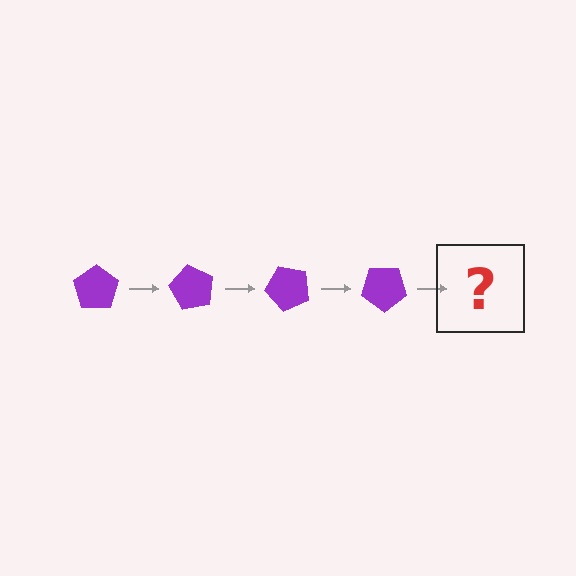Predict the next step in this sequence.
The next step is a purple pentagon rotated 240 degrees.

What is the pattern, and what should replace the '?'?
The pattern is that the pentagon rotates 60 degrees each step. The '?' should be a purple pentagon rotated 240 degrees.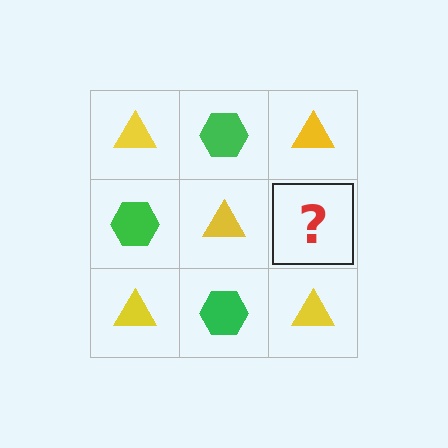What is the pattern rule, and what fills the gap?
The rule is that it alternates yellow triangle and green hexagon in a checkerboard pattern. The gap should be filled with a green hexagon.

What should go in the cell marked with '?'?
The missing cell should contain a green hexagon.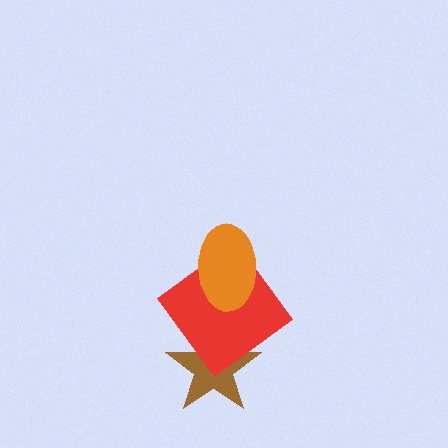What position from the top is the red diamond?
The red diamond is 2nd from the top.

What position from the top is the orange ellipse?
The orange ellipse is 1st from the top.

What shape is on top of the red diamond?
The orange ellipse is on top of the red diamond.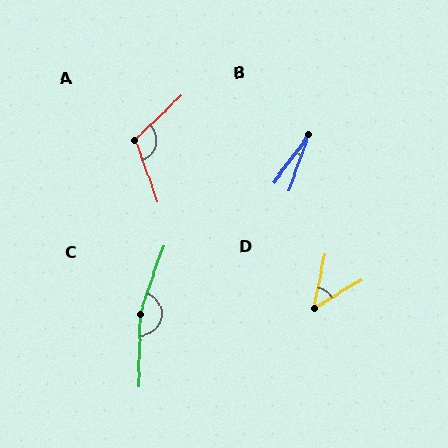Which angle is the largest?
C, at approximately 162 degrees.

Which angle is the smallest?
B, at approximately 16 degrees.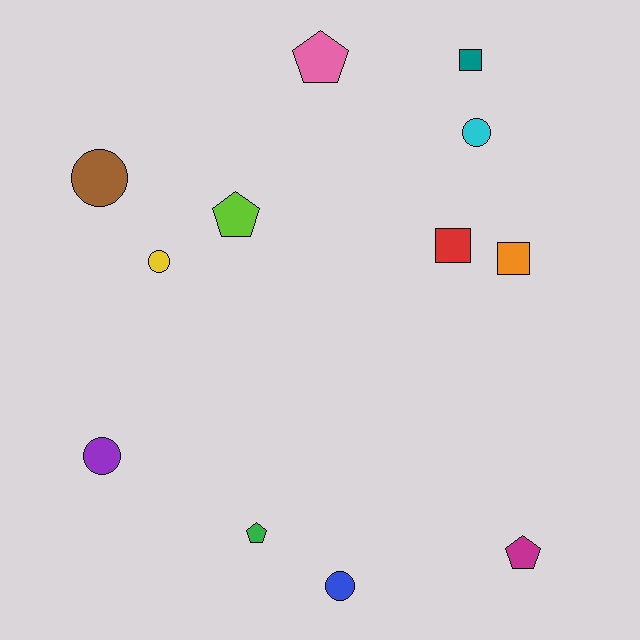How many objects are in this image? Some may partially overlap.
There are 12 objects.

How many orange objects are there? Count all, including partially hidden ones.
There is 1 orange object.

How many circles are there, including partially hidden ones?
There are 5 circles.